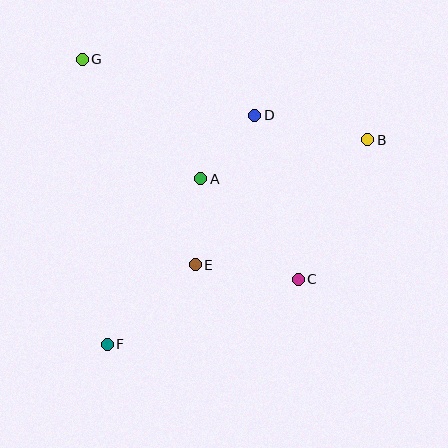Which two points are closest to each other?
Points A and D are closest to each other.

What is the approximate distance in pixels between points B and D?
The distance between B and D is approximately 116 pixels.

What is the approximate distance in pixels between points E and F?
The distance between E and F is approximately 119 pixels.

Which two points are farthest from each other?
Points B and F are farthest from each other.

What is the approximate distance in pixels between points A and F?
The distance between A and F is approximately 190 pixels.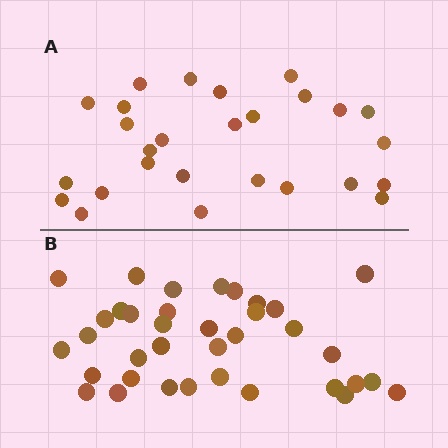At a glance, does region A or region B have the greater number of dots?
Region B (the bottom region) has more dots.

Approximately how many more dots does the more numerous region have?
Region B has roughly 8 or so more dots than region A.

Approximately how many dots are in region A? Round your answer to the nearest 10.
About 30 dots. (The exact count is 27, which rounds to 30.)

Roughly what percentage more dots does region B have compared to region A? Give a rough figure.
About 35% more.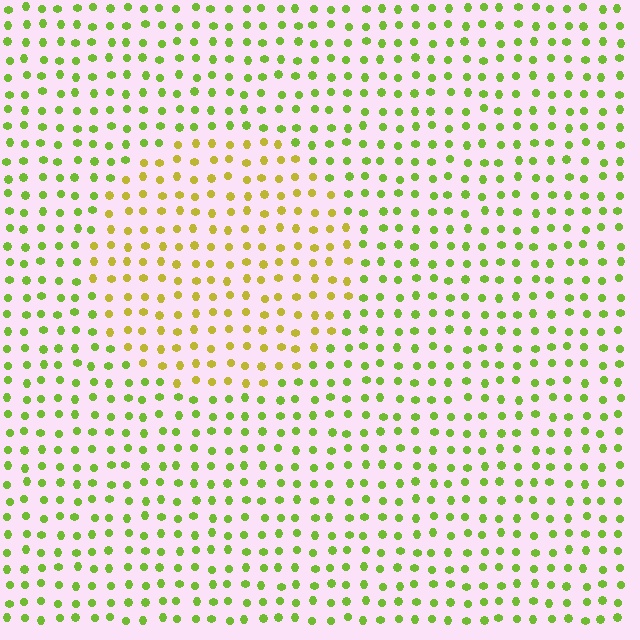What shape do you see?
I see a circle.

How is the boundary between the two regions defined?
The boundary is defined purely by a slight shift in hue (about 36 degrees). Spacing, size, and orientation are identical on both sides.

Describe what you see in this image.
The image is filled with small lime elements in a uniform arrangement. A circle-shaped region is visible where the elements are tinted to a slightly different hue, forming a subtle color boundary.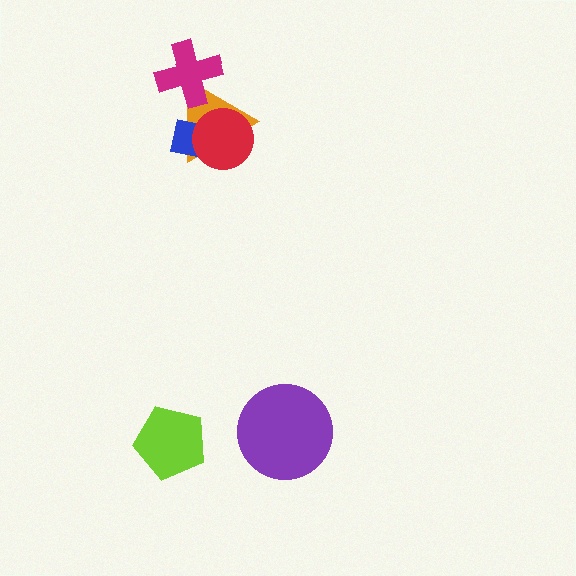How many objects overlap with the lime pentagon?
0 objects overlap with the lime pentagon.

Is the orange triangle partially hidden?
Yes, it is partially covered by another shape.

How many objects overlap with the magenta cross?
1 object overlaps with the magenta cross.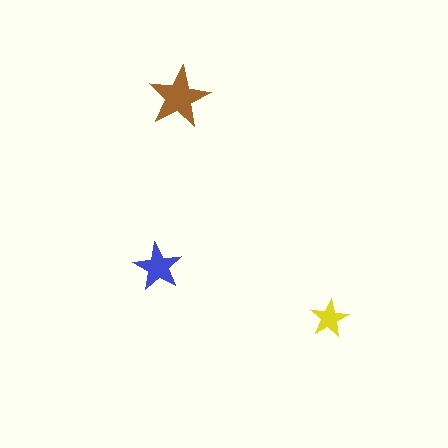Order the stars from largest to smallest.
the brown one, the blue one, the yellow one.